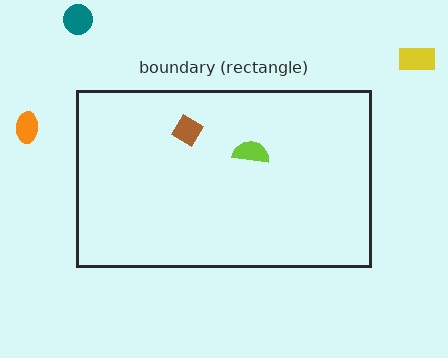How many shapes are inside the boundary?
2 inside, 3 outside.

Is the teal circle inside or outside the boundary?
Outside.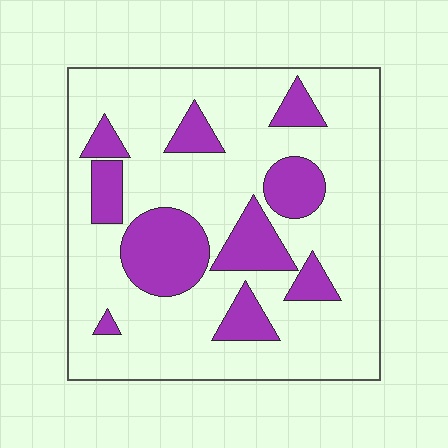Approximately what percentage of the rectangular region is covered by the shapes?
Approximately 25%.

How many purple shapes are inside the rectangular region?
10.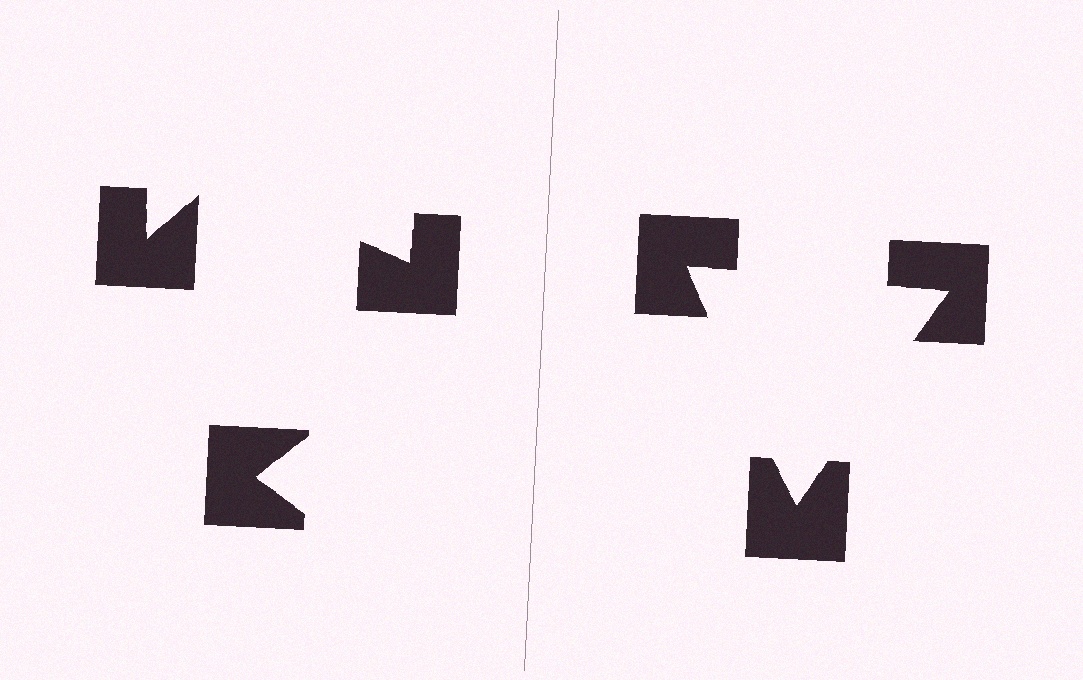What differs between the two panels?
The notched squares are positioned identically on both sides; only the wedge orientations differ. On the right they align to a triangle; on the left they are misaligned.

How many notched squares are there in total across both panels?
6 — 3 on each side.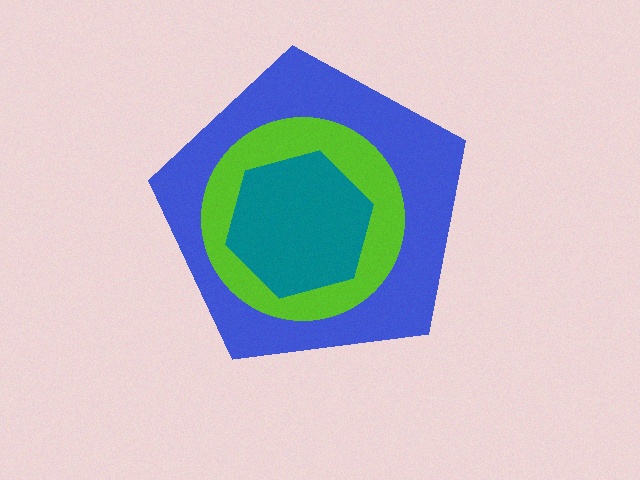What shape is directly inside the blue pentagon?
The lime circle.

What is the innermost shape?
The teal hexagon.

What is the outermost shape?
The blue pentagon.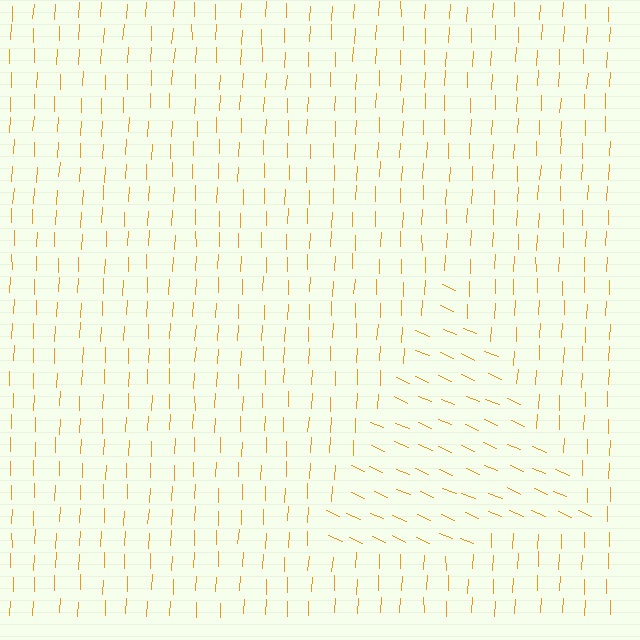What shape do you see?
I see a triangle.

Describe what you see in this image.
The image is filled with small orange line segments. A triangle region in the image has lines oriented differently from the surrounding lines, creating a visible texture boundary.